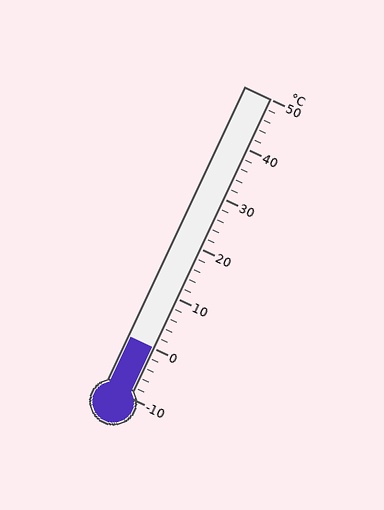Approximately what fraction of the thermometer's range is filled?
The thermometer is filled to approximately 15% of its range.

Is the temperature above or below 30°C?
The temperature is below 30°C.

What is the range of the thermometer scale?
The thermometer scale ranges from -10°C to 50°C.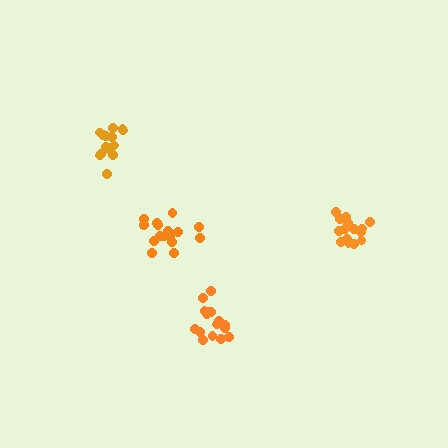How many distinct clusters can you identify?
There are 4 distinct clusters.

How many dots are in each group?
Group 1: 16 dots, Group 2: 18 dots, Group 3: 15 dots, Group 4: 17 dots (66 total).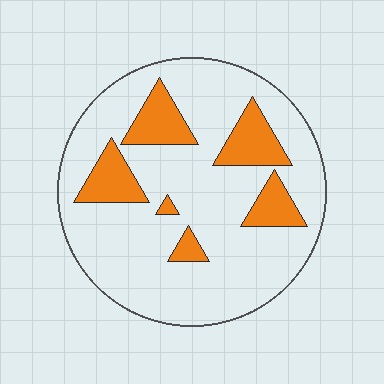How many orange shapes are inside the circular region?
6.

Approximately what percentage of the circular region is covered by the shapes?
Approximately 20%.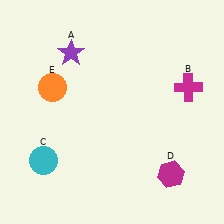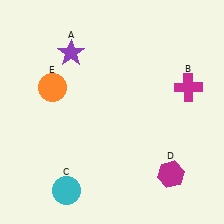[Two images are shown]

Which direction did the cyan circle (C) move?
The cyan circle (C) moved down.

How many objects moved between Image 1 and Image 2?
1 object moved between the two images.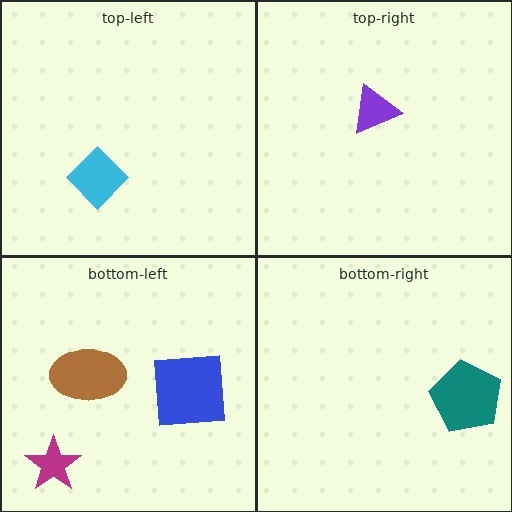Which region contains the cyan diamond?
The top-left region.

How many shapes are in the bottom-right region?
1.